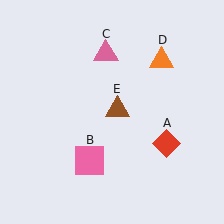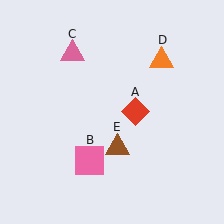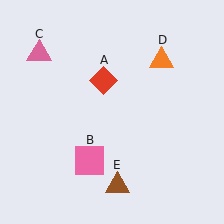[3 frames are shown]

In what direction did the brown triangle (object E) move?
The brown triangle (object E) moved down.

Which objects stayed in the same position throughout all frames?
Pink square (object B) and orange triangle (object D) remained stationary.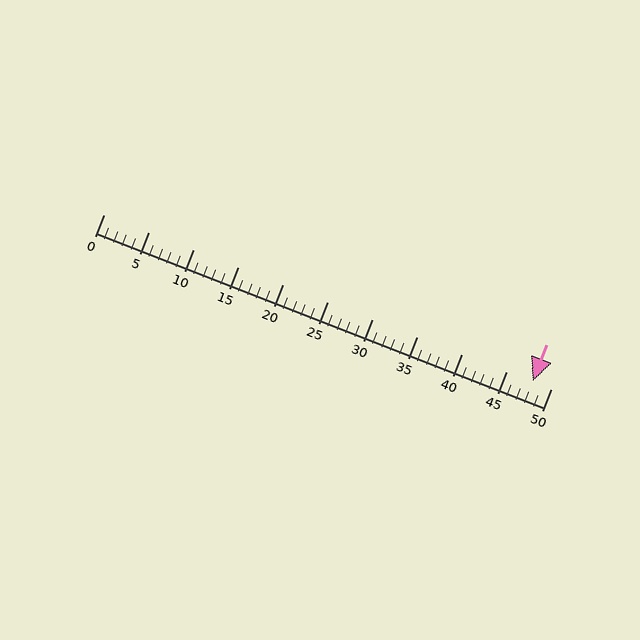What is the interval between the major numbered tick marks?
The major tick marks are spaced 5 units apart.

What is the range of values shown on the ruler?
The ruler shows values from 0 to 50.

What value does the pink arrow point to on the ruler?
The pink arrow points to approximately 48.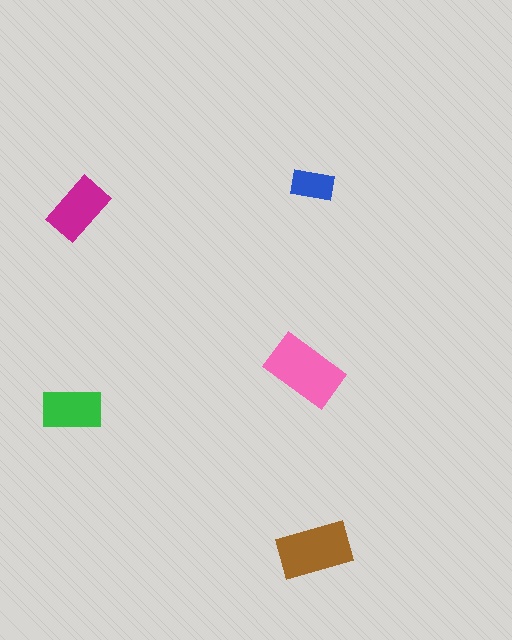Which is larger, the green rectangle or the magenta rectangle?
The magenta one.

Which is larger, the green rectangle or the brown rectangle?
The brown one.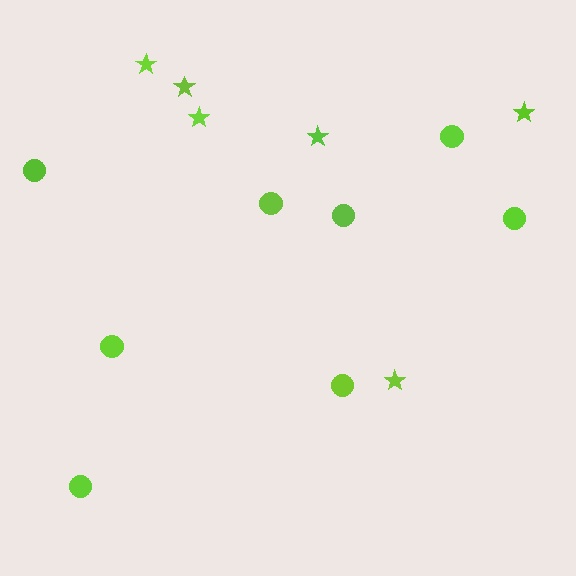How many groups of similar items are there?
There are 2 groups: one group of circles (8) and one group of stars (6).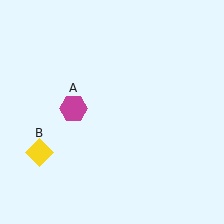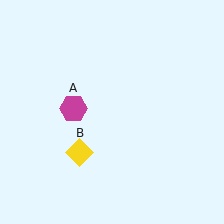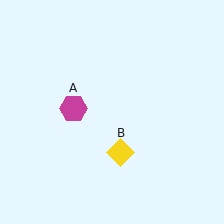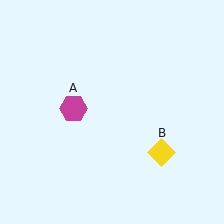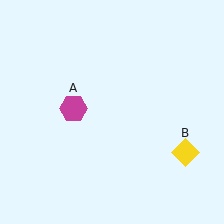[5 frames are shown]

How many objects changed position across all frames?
1 object changed position: yellow diamond (object B).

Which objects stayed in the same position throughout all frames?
Magenta hexagon (object A) remained stationary.